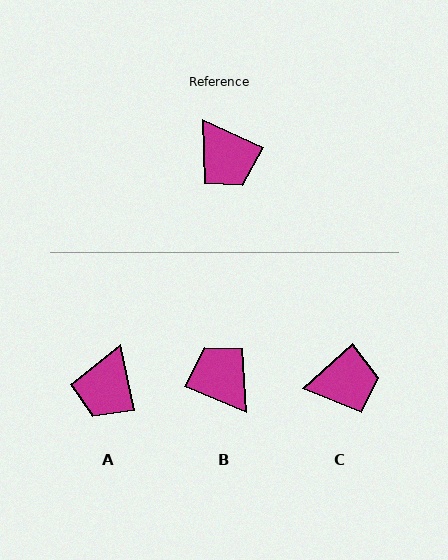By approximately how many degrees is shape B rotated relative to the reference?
Approximately 178 degrees clockwise.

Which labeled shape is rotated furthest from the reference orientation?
B, about 178 degrees away.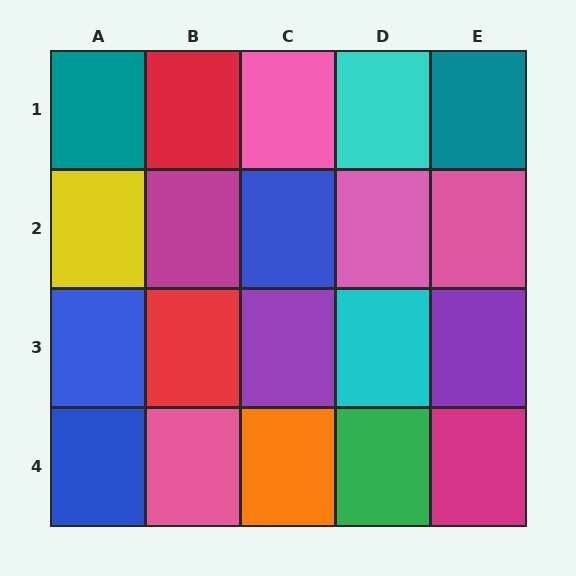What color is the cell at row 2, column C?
Blue.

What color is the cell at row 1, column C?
Pink.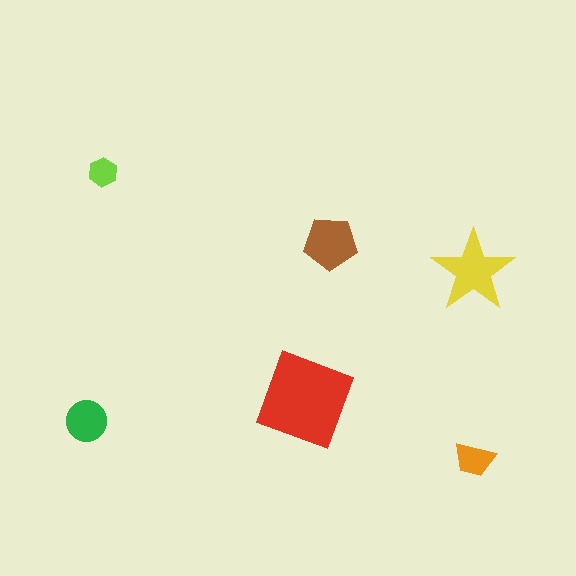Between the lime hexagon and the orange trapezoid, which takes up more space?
The orange trapezoid.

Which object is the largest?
The red diamond.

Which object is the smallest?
The lime hexagon.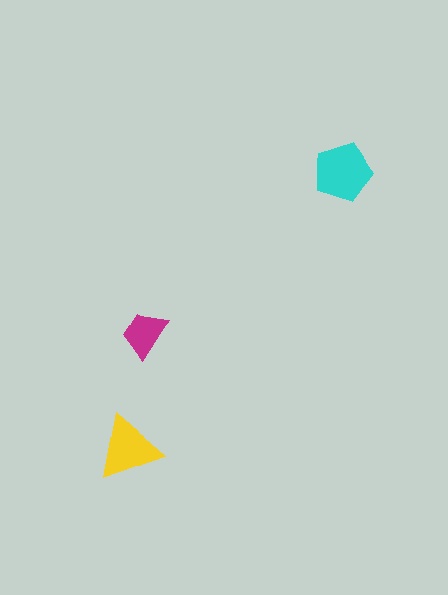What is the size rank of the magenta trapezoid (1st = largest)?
3rd.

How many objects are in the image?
There are 3 objects in the image.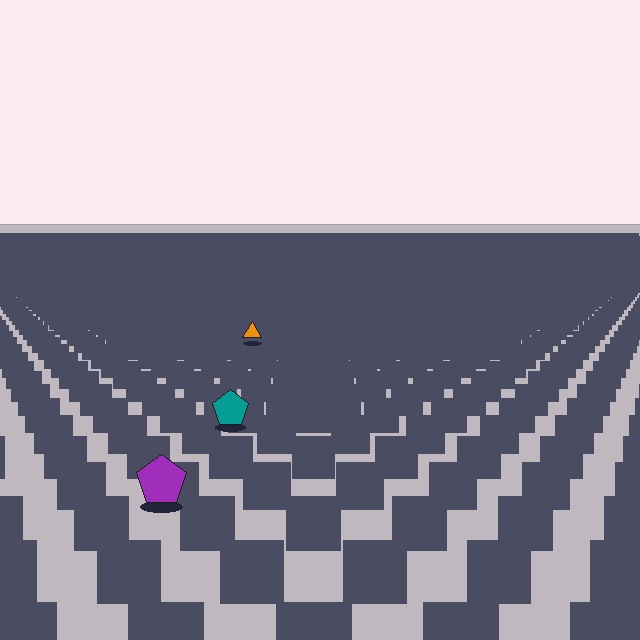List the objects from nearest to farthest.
From nearest to farthest: the purple pentagon, the teal pentagon, the orange triangle.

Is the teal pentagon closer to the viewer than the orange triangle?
Yes. The teal pentagon is closer — you can tell from the texture gradient: the ground texture is coarser near it.